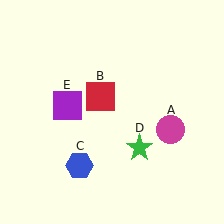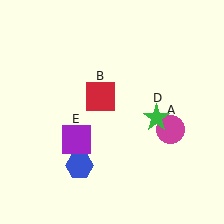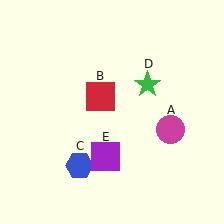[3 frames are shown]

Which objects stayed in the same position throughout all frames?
Magenta circle (object A) and red square (object B) and blue hexagon (object C) remained stationary.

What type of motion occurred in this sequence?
The green star (object D), purple square (object E) rotated counterclockwise around the center of the scene.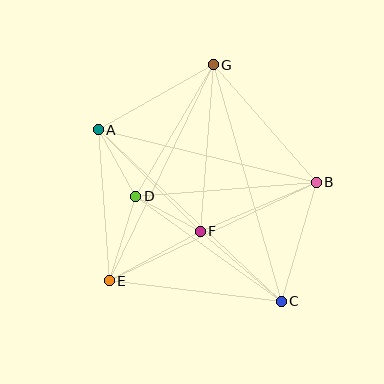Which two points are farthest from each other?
Points A and C are farthest from each other.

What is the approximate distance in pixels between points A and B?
The distance between A and B is approximately 224 pixels.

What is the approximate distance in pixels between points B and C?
The distance between B and C is approximately 124 pixels.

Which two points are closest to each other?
Points D and F are closest to each other.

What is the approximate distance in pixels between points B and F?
The distance between B and F is approximately 126 pixels.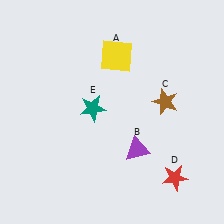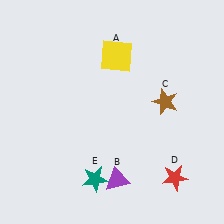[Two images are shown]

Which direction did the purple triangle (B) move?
The purple triangle (B) moved down.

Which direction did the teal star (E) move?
The teal star (E) moved down.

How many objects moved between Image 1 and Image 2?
2 objects moved between the two images.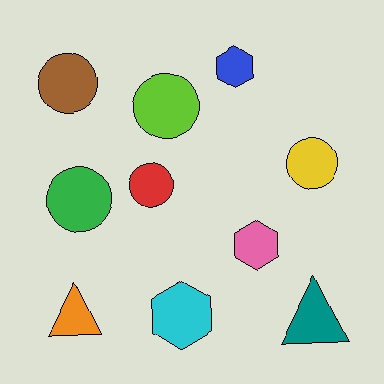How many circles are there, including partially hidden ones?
There are 5 circles.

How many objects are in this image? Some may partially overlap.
There are 10 objects.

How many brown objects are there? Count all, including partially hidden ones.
There is 1 brown object.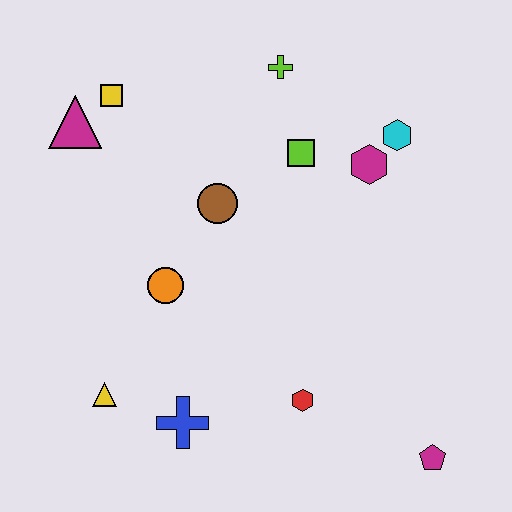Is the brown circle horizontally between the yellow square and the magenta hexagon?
Yes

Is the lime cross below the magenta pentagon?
No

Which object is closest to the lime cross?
The lime square is closest to the lime cross.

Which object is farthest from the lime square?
The magenta pentagon is farthest from the lime square.